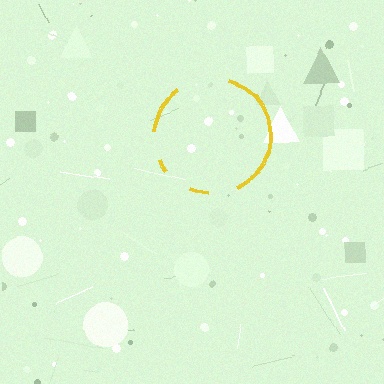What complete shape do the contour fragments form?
The contour fragments form a circle.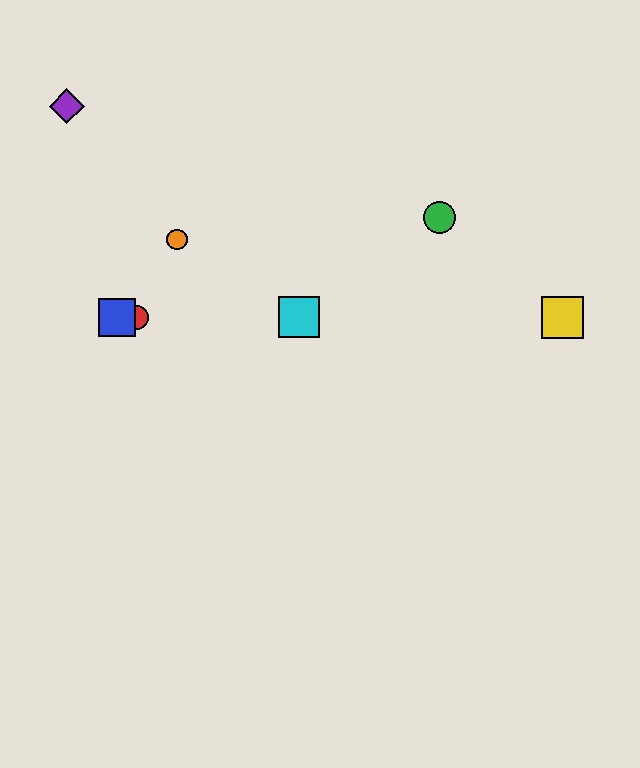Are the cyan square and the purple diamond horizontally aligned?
No, the cyan square is at y≈317 and the purple diamond is at y≈106.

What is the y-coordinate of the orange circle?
The orange circle is at y≈240.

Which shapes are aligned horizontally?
The red circle, the blue square, the yellow square, the cyan square are aligned horizontally.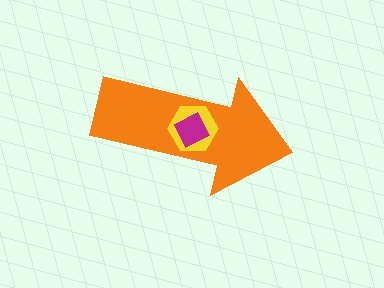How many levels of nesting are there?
3.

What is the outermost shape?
The orange arrow.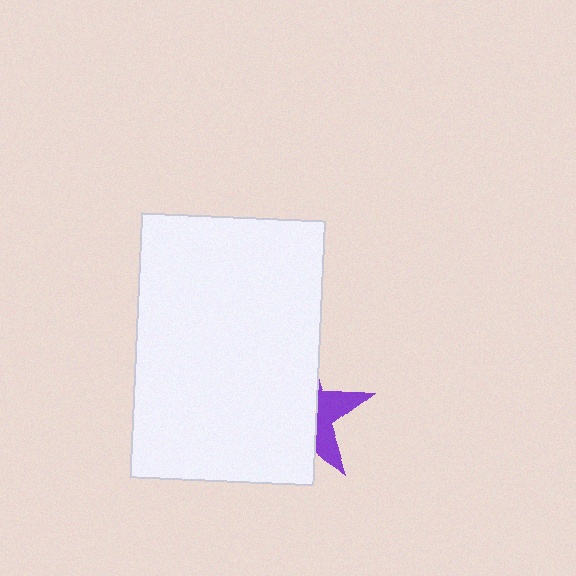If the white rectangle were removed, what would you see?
You would see the complete purple star.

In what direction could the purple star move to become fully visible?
The purple star could move right. That would shift it out from behind the white rectangle entirely.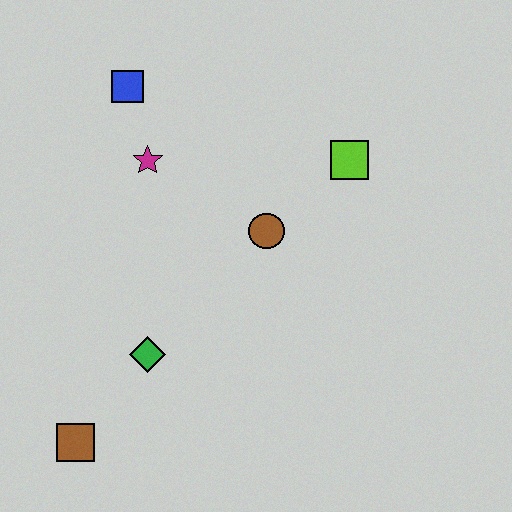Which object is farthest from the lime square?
The brown square is farthest from the lime square.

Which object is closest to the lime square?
The brown circle is closest to the lime square.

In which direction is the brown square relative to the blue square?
The brown square is below the blue square.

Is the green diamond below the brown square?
No